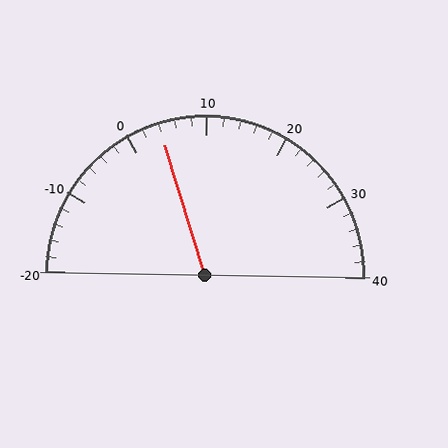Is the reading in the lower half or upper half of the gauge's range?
The reading is in the lower half of the range (-20 to 40).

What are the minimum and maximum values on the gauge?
The gauge ranges from -20 to 40.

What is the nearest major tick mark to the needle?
The nearest major tick mark is 0.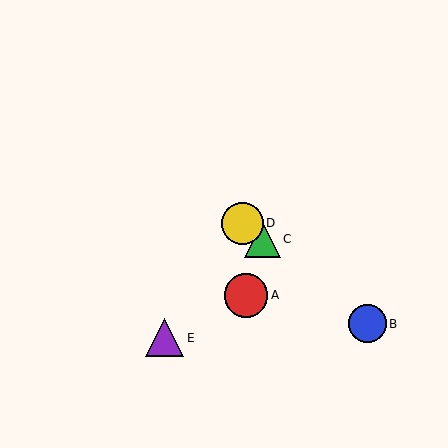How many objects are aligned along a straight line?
3 objects (B, C, D) are aligned along a straight line.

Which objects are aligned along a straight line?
Objects B, C, D are aligned along a straight line.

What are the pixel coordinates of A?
Object A is at (246, 295).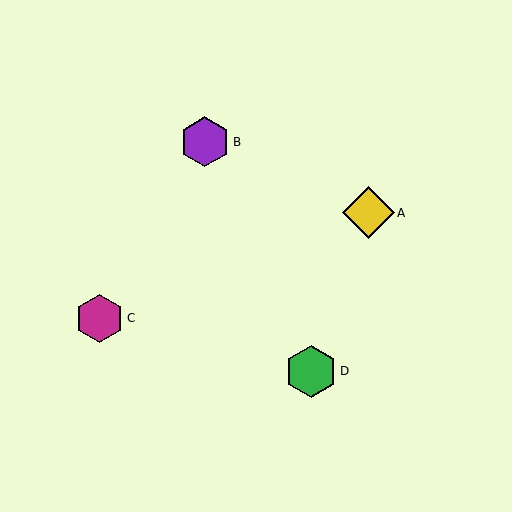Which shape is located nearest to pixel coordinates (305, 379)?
The green hexagon (labeled D) at (311, 371) is nearest to that location.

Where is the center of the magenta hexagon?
The center of the magenta hexagon is at (100, 318).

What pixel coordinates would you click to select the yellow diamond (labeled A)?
Click at (368, 213) to select the yellow diamond A.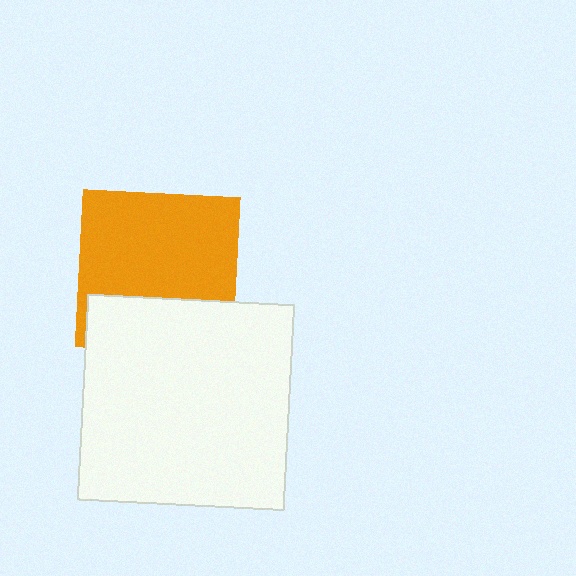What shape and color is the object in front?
The object in front is a white square.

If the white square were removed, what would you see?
You would see the complete orange square.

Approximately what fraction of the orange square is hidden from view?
Roughly 32% of the orange square is hidden behind the white square.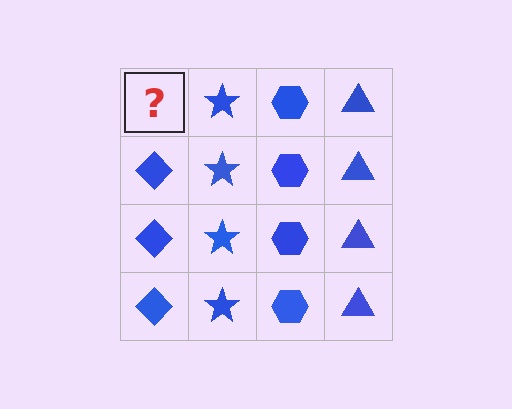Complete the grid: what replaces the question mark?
The question mark should be replaced with a blue diamond.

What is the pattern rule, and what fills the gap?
The rule is that each column has a consistent shape. The gap should be filled with a blue diamond.